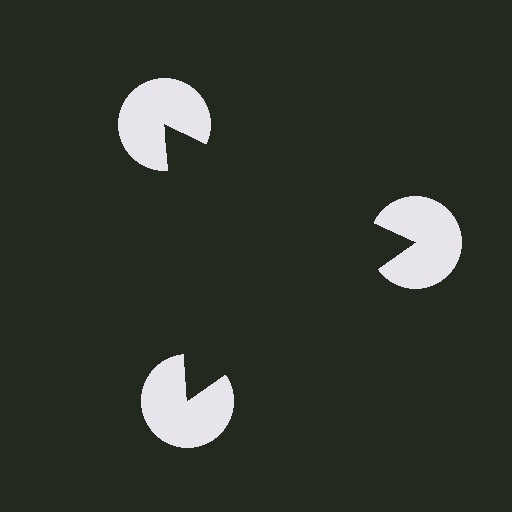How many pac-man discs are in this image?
There are 3 — one at each vertex of the illusory triangle.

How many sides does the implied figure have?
3 sides.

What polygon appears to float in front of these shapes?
An illusory triangle — its edges are inferred from the aligned wedge cuts in the pac-man discs, not physically drawn.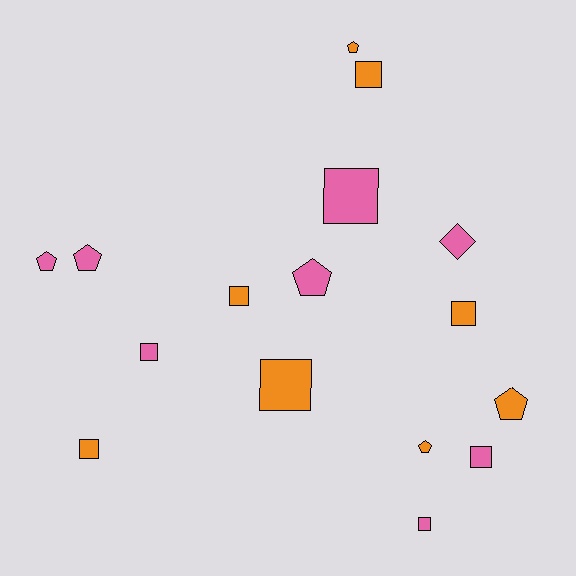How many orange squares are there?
There are 5 orange squares.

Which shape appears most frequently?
Square, with 9 objects.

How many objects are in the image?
There are 16 objects.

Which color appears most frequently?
Pink, with 8 objects.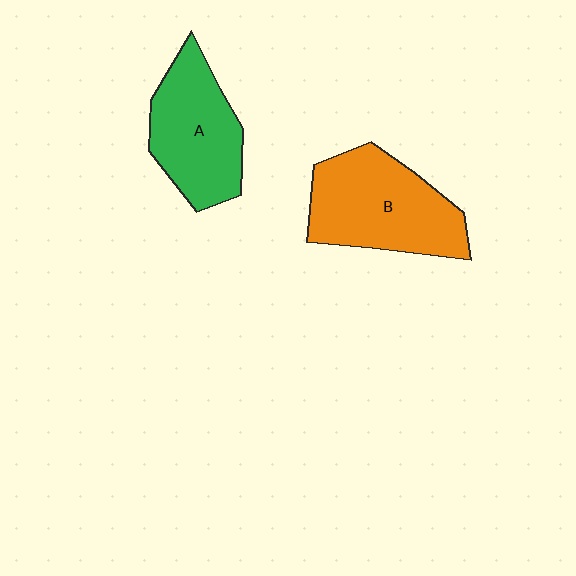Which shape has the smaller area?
Shape A (green).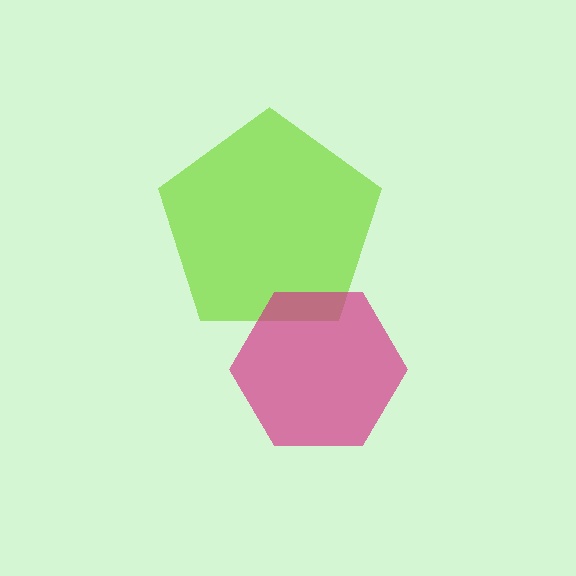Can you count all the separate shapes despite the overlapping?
Yes, there are 2 separate shapes.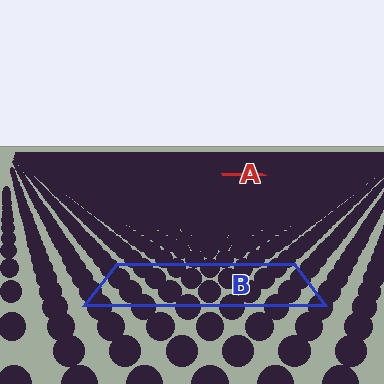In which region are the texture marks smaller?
The texture marks are smaller in region A, because it is farther away.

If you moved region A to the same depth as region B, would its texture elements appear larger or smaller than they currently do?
They would appear larger. At a closer depth, the same texture elements are projected at a bigger on-screen size.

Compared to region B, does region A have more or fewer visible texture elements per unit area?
Region A has more texture elements per unit area — they are packed more densely because it is farther away.